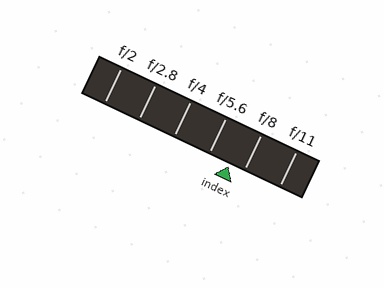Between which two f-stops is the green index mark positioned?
The index mark is between f/5.6 and f/8.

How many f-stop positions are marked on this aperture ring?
There are 6 f-stop positions marked.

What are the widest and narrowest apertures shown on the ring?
The widest aperture shown is f/2 and the narrowest is f/11.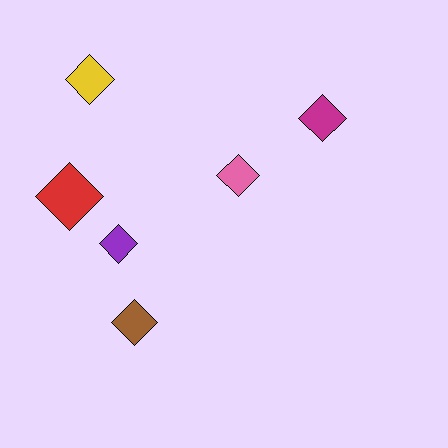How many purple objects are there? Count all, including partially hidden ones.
There is 1 purple object.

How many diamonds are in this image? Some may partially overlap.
There are 6 diamonds.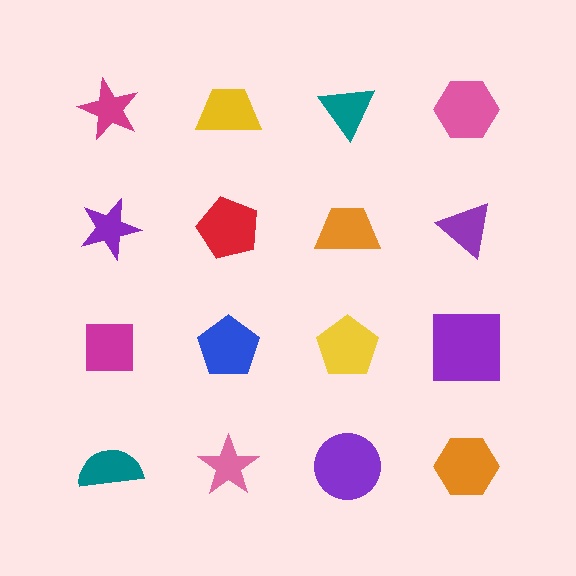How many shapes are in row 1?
4 shapes.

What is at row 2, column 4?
A purple triangle.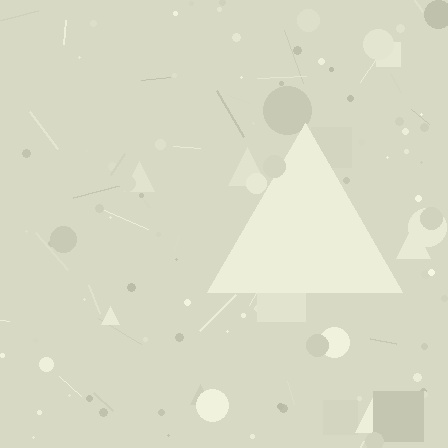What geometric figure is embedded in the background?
A triangle is embedded in the background.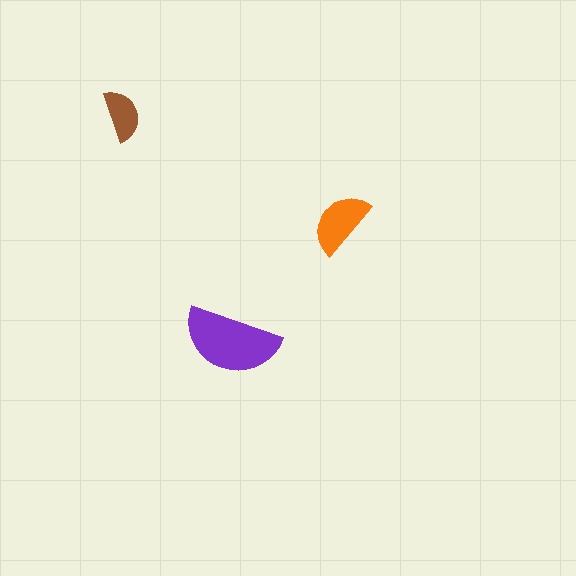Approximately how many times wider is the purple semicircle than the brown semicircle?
About 2 times wider.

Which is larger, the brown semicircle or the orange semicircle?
The orange one.